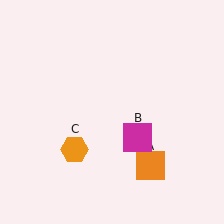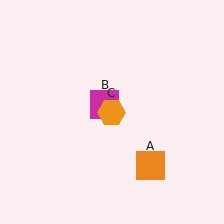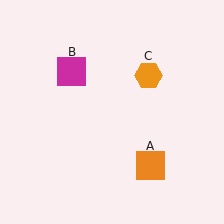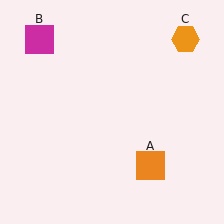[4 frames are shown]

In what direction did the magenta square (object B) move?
The magenta square (object B) moved up and to the left.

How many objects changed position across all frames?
2 objects changed position: magenta square (object B), orange hexagon (object C).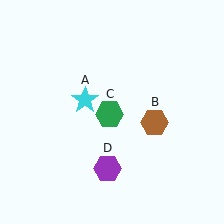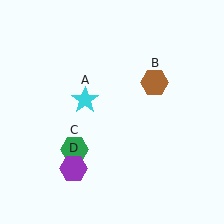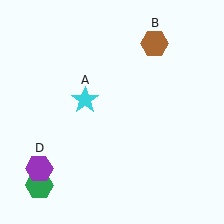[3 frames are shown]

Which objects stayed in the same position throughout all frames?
Cyan star (object A) remained stationary.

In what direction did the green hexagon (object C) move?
The green hexagon (object C) moved down and to the left.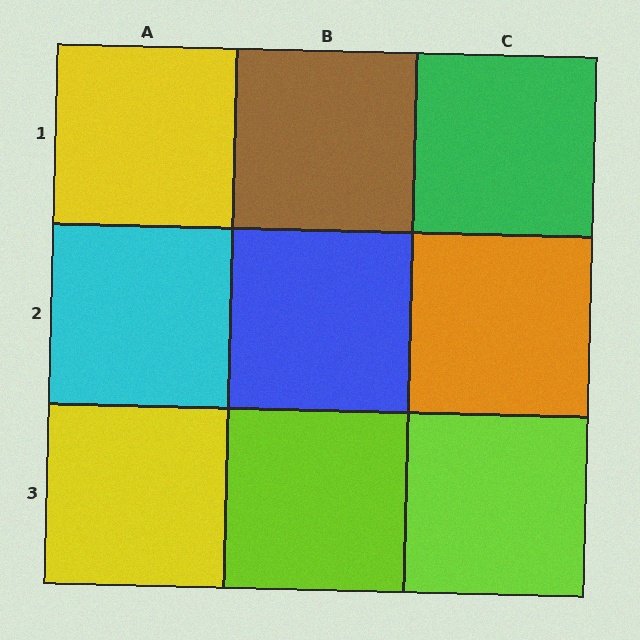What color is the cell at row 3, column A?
Yellow.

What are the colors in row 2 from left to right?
Cyan, blue, orange.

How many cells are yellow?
2 cells are yellow.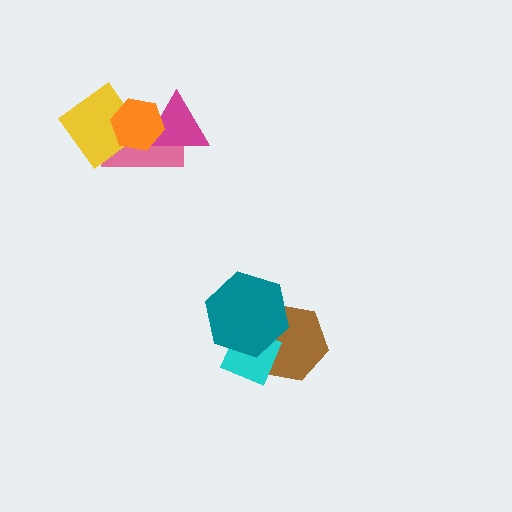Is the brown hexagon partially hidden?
Yes, it is partially covered by another shape.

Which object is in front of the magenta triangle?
The orange hexagon is in front of the magenta triangle.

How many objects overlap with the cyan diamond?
2 objects overlap with the cyan diamond.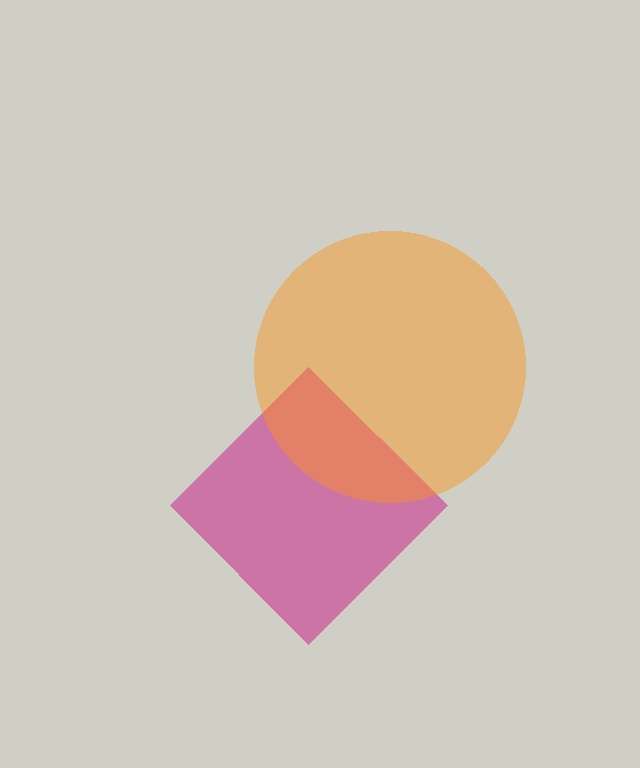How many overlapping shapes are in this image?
There are 2 overlapping shapes in the image.